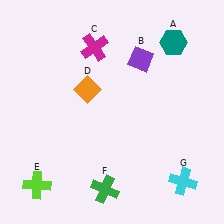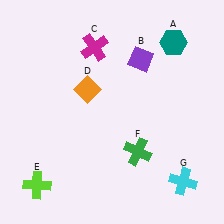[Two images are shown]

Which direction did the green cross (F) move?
The green cross (F) moved up.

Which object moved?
The green cross (F) moved up.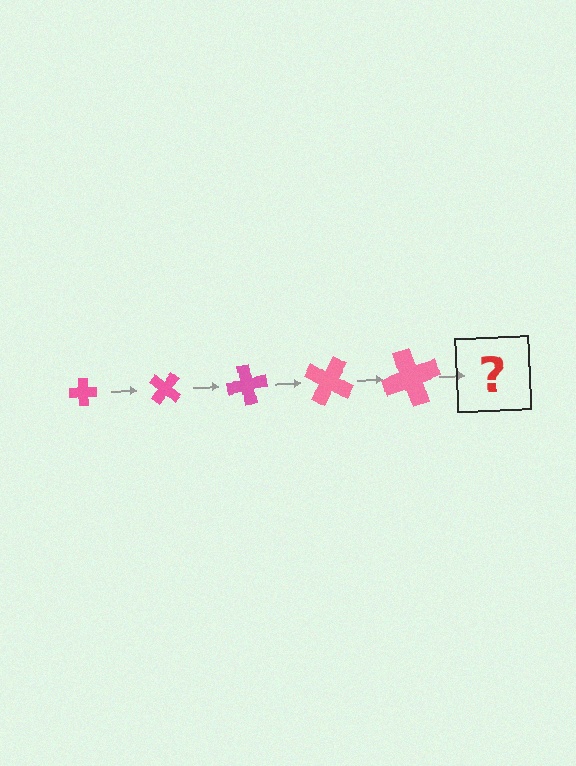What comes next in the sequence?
The next element should be a cross, larger than the previous one and rotated 200 degrees from the start.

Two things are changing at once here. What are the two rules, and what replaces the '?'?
The two rules are that the cross grows larger each step and it rotates 40 degrees each step. The '?' should be a cross, larger than the previous one and rotated 200 degrees from the start.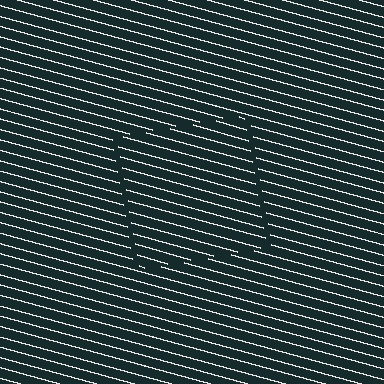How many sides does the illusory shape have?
4 sides — the line-ends trace a square.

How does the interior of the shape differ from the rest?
The interior of the shape contains the same grating, shifted by half a period — the contour is defined by the phase discontinuity where line-ends from the inner and outer gratings abut.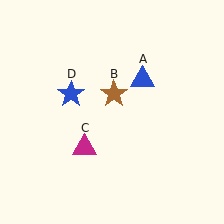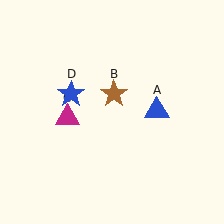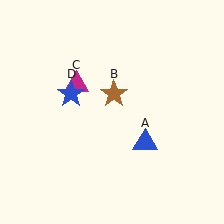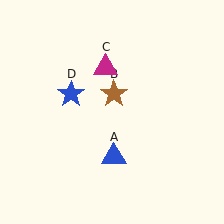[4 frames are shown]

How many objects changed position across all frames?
2 objects changed position: blue triangle (object A), magenta triangle (object C).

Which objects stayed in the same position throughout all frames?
Brown star (object B) and blue star (object D) remained stationary.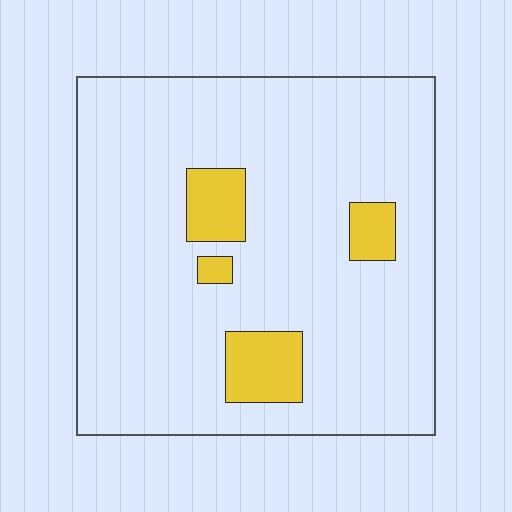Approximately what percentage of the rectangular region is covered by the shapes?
Approximately 10%.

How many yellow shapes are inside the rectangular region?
4.